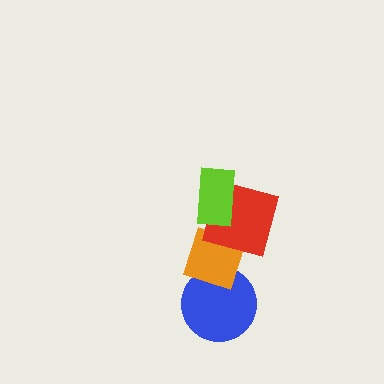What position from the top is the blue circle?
The blue circle is 4th from the top.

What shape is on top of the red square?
The lime rectangle is on top of the red square.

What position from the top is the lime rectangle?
The lime rectangle is 1st from the top.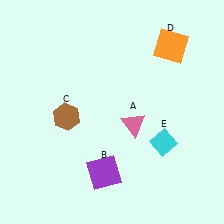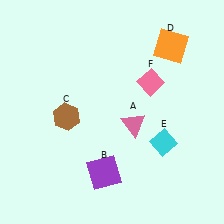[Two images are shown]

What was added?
A pink diamond (F) was added in Image 2.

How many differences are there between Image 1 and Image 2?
There is 1 difference between the two images.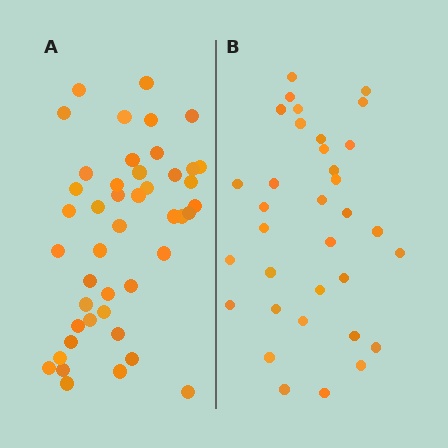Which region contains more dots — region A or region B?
Region A (the left region) has more dots.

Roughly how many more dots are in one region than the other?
Region A has roughly 12 or so more dots than region B.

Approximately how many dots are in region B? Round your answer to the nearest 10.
About 30 dots. (The exact count is 34, which rounds to 30.)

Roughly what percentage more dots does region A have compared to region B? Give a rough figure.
About 30% more.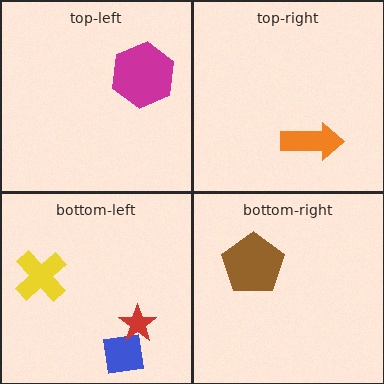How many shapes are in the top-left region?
1.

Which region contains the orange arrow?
The top-right region.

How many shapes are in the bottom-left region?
3.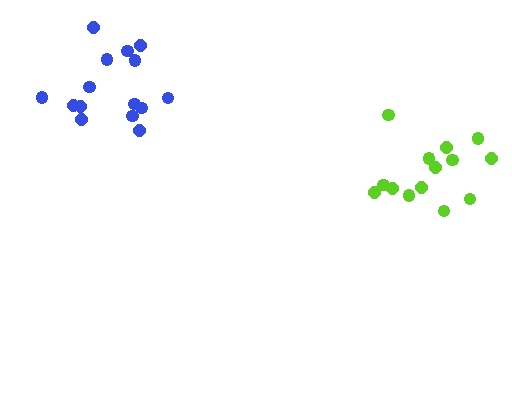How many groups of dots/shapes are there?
There are 2 groups.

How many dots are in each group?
Group 1: 15 dots, Group 2: 14 dots (29 total).